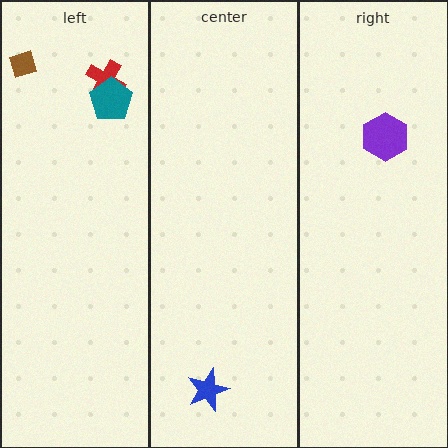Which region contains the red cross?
The left region.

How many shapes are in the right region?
1.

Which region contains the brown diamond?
The left region.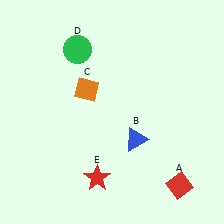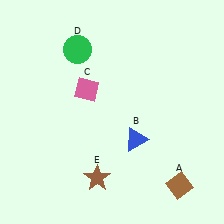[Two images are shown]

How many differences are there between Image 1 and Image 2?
There are 3 differences between the two images.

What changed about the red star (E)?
In Image 1, E is red. In Image 2, it changed to brown.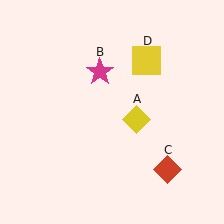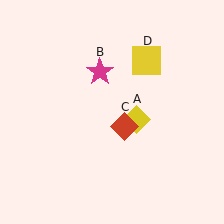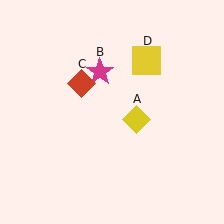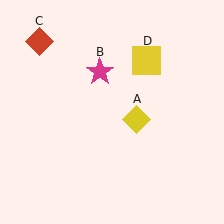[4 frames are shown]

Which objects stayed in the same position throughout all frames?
Yellow diamond (object A) and magenta star (object B) and yellow square (object D) remained stationary.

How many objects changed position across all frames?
1 object changed position: red diamond (object C).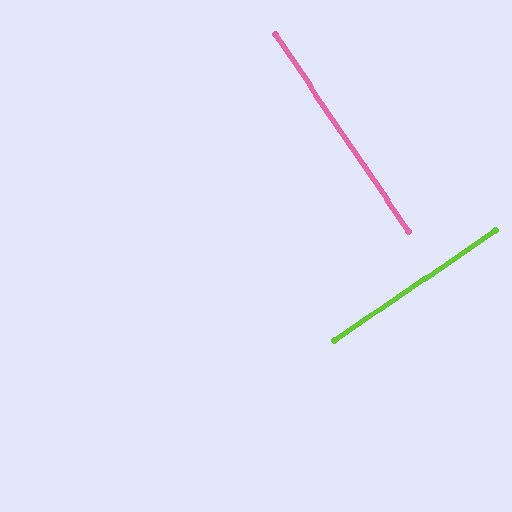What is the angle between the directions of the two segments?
Approximately 90 degrees.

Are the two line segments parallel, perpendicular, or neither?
Perpendicular — they meet at approximately 90°.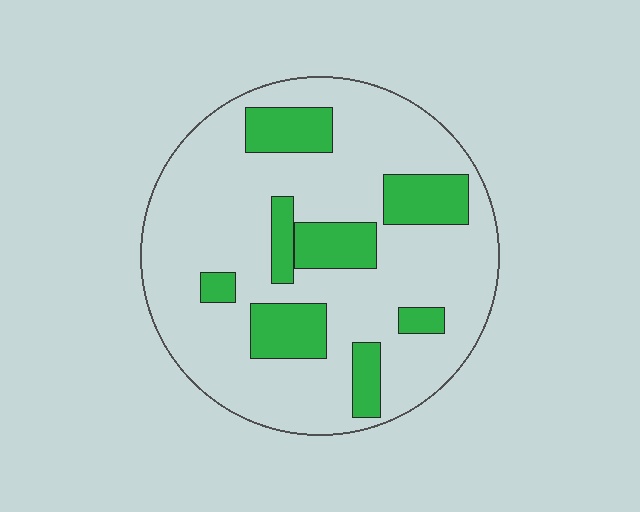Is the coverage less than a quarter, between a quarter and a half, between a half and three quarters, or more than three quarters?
Less than a quarter.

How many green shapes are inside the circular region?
8.